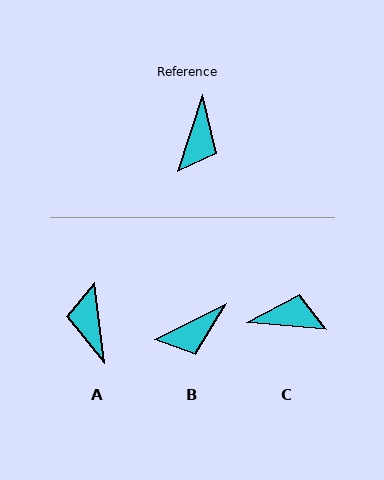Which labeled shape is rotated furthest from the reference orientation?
A, about 155 degrees away.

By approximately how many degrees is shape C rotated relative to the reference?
Approximately 103 degrees counter-clockwise.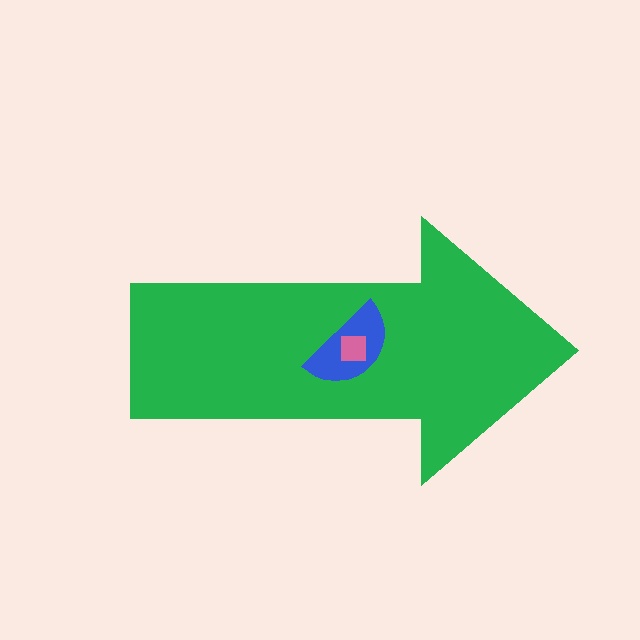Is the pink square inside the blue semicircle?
Yes.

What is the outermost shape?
The green arrow.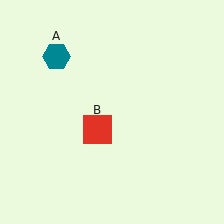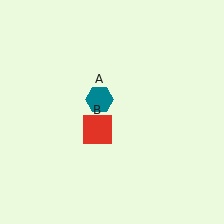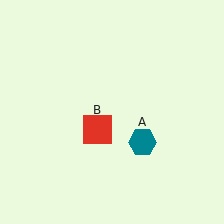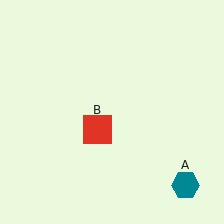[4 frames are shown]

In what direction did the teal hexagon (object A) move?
The teal hexagon (object A) moved down and to the right.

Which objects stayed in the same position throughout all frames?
Red square (object B) remained stationary.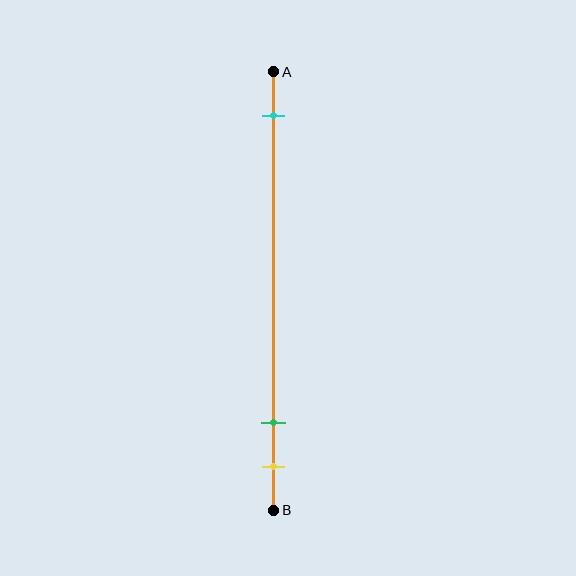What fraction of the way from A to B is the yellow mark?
The yellow mark is approximately 90% (0.9) of the way from A to B.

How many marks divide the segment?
There are 3 marks dividing the segment.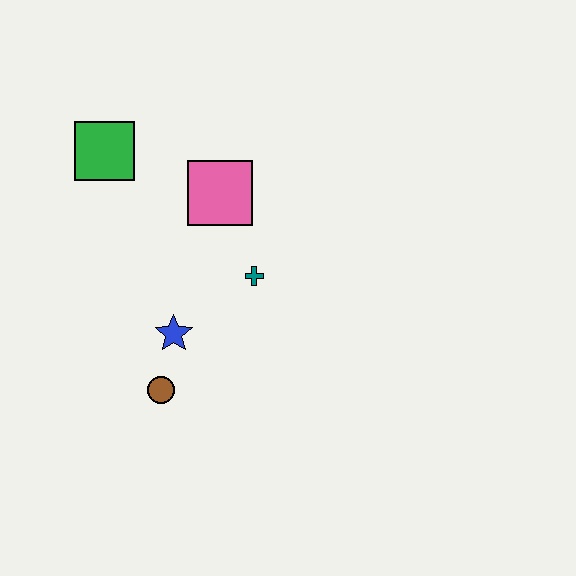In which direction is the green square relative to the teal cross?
The green square is to the left of the teal cross.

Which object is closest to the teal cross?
The pink square is closest to the teal cross.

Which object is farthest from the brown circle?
The green square is farthest from the brown circle.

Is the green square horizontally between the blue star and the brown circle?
No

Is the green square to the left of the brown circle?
Yes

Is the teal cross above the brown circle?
Yes